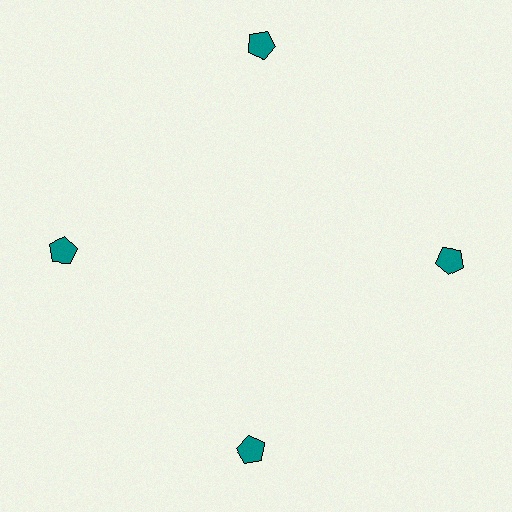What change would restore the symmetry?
The symmetry would be restored by moving it inward, back onto the ring so that all 4 pentagons sit at equal angles and equal distance from the center.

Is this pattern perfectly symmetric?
No. The 4 teal pentagons are arranged in a ring, but one element near the 12 o'clock position is pushed outward from the center, breaking the 4-fold rotational symmetry.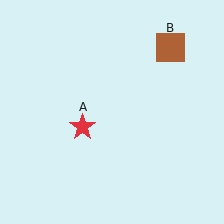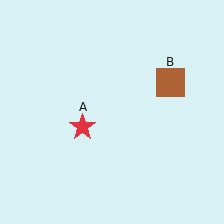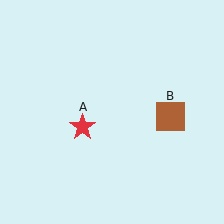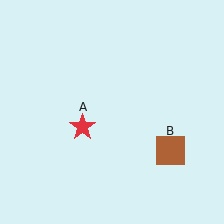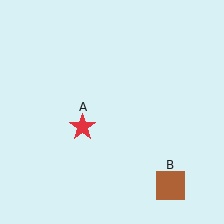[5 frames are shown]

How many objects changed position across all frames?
1 object changed position: brown square (object B).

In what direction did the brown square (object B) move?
The brown square (object B) moved down.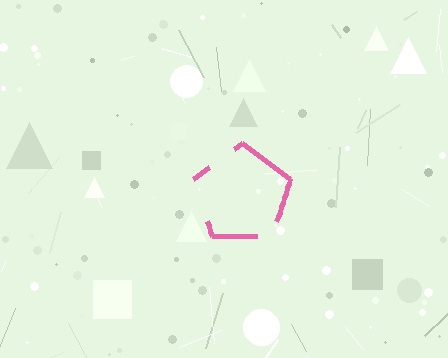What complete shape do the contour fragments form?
The contour fragments form a pentagon.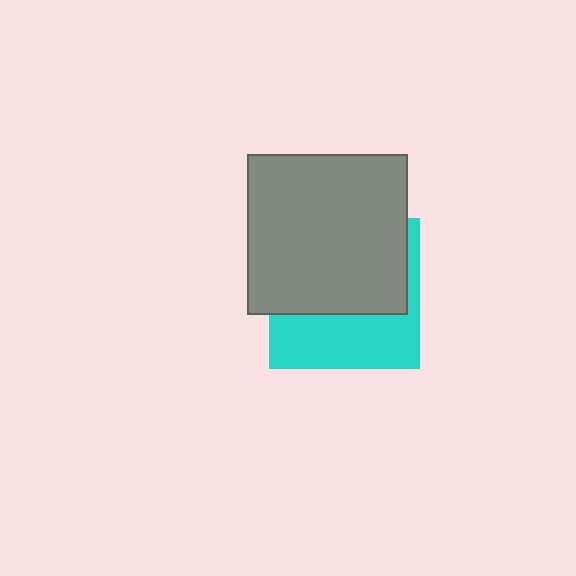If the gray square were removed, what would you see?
You would see the complete cyan square.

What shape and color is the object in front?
The object in front is a gray square.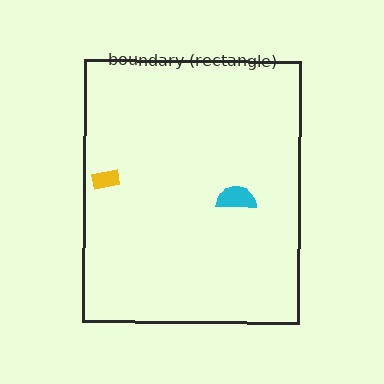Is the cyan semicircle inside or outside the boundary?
Inside.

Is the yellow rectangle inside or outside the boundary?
Inside.